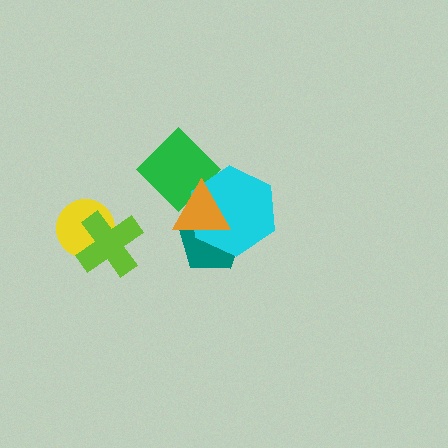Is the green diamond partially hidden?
Yes, it is partially covered by another shape.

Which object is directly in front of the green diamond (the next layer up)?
The cyan hexagon is directly in front of the green diamond.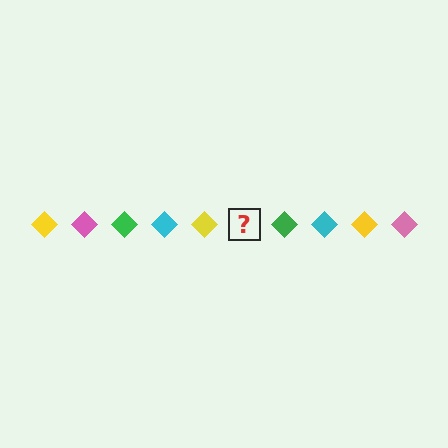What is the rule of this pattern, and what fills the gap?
The rule is that the pattern cycles through yellow, pink, green, cyan diamonds. The gap should be filled with a pink diamond.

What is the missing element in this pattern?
The missing element is a pink diamond.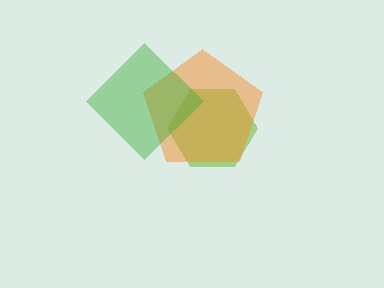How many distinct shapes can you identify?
There are 3 distinct shapes: a lime hexagon, an orange pentagon, a green diamond.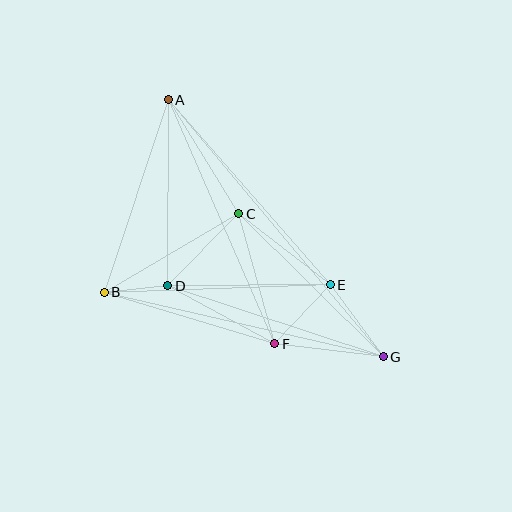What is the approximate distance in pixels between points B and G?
The distance between B and G is approximately 286 pixels.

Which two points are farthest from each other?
Points A and G are farthest from each other.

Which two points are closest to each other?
Points B and D are closest to each other.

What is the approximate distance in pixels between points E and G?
The distance between E and G is approximately 89 pixels.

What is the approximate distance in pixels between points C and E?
The distance between C and E is approximately 116 pixels.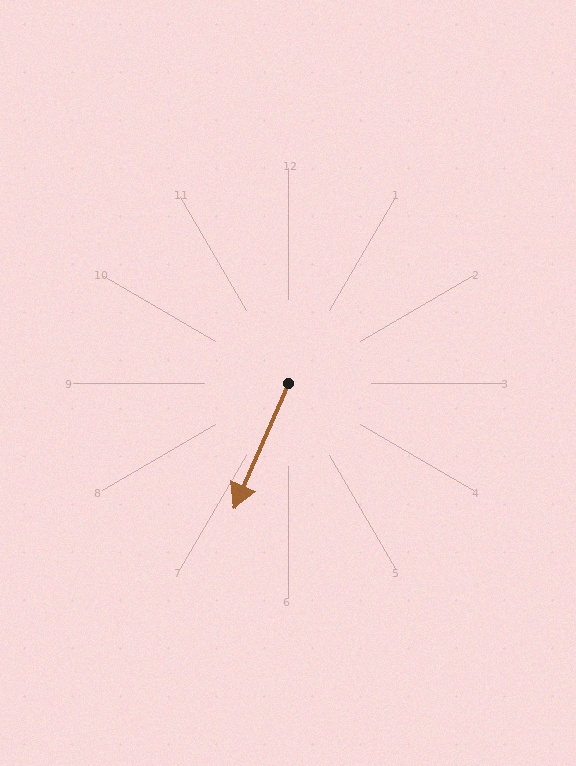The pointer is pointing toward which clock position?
Roughly 7 o'clock.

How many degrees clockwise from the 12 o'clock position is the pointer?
Approximately 204 degrees.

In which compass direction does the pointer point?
Southwest.